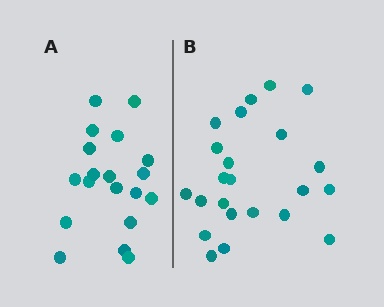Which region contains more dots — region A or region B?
Region B (the right region) has more dots.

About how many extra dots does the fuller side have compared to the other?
Region B has about 4 more dots than region A.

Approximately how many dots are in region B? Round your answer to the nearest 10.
About 20 dots. (The exact count is 23, which rounds to 20.)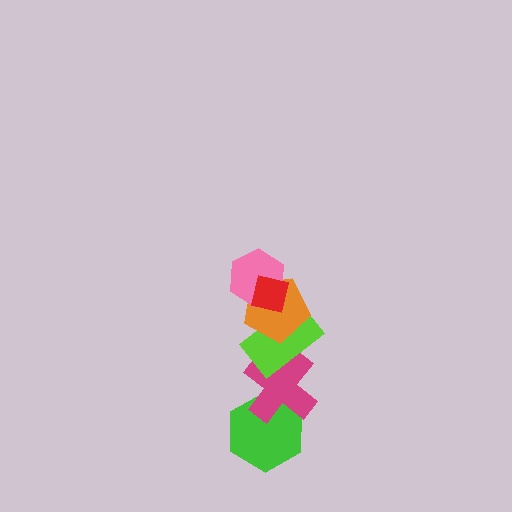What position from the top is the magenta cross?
The magenta cross is 5th from the top.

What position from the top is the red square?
The red square is 1st from the top.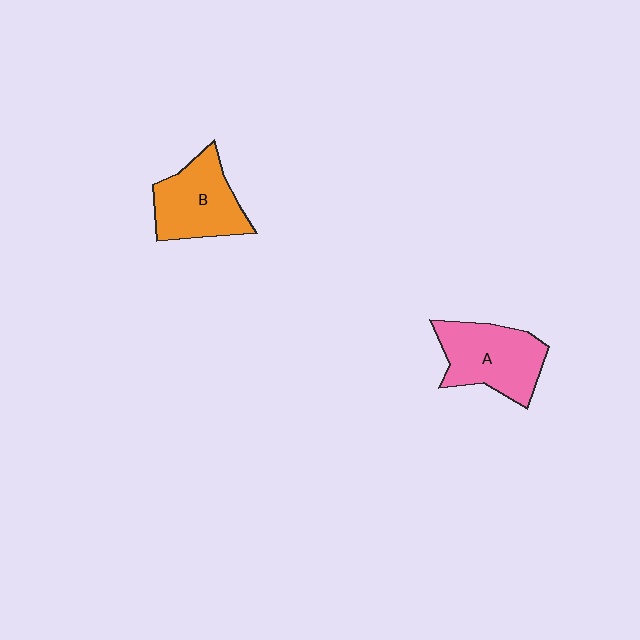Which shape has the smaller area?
Shape B (orange).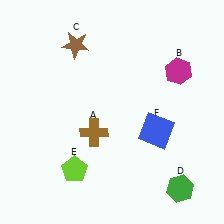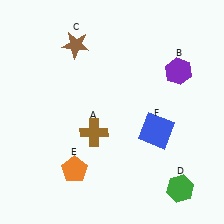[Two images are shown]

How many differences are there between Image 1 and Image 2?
There are 2 differences between the two images.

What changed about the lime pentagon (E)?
In Image 1, E is lime. In Image 2, it changed to orange.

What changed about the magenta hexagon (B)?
In Image 1, B is magenta. In Image 2, it changed to purple.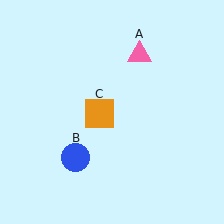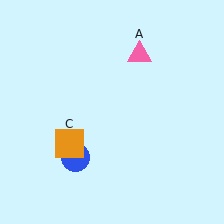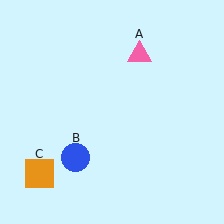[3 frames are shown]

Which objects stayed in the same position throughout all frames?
Pink triangle (object A) and blue circle (object B) remained stationary.